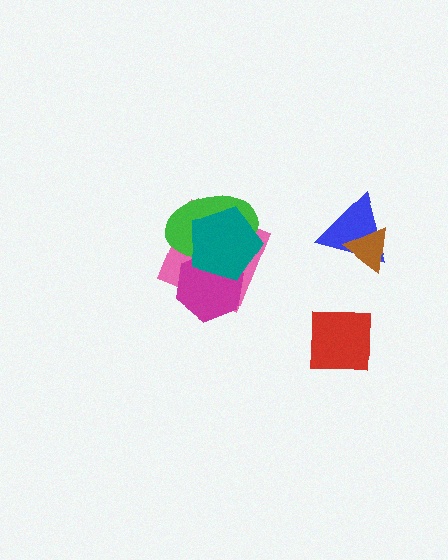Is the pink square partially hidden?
Yes, it is partially covered by another shape.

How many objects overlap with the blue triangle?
1 object overlaps with the blue triangle.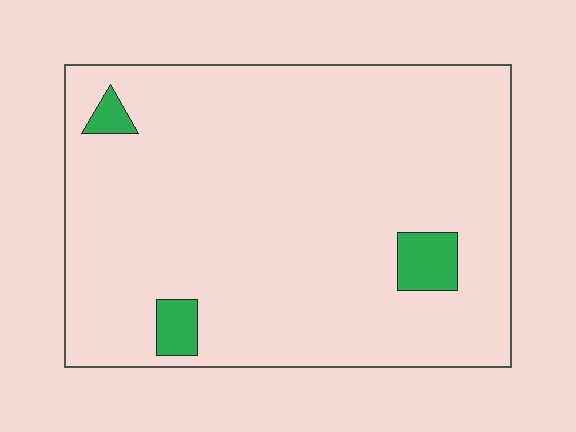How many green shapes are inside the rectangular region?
3.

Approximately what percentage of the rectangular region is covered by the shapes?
Approximately 5%.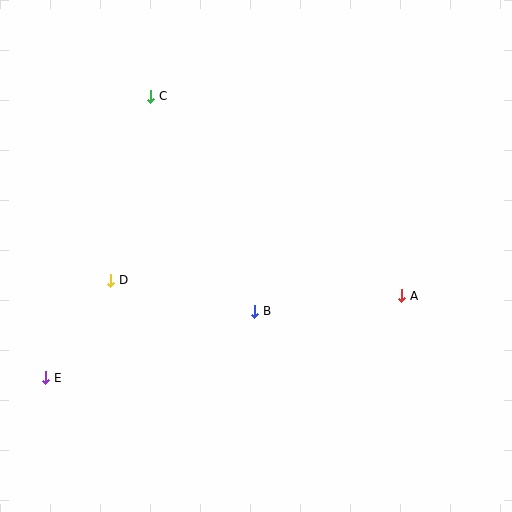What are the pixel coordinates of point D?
Point D is at (111, 280).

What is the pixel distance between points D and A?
The distance between D and A is 291 pixels.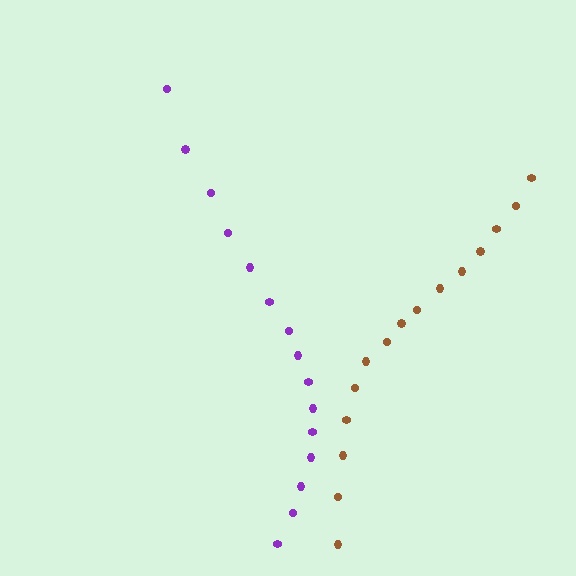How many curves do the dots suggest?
There are 2 distinct paths.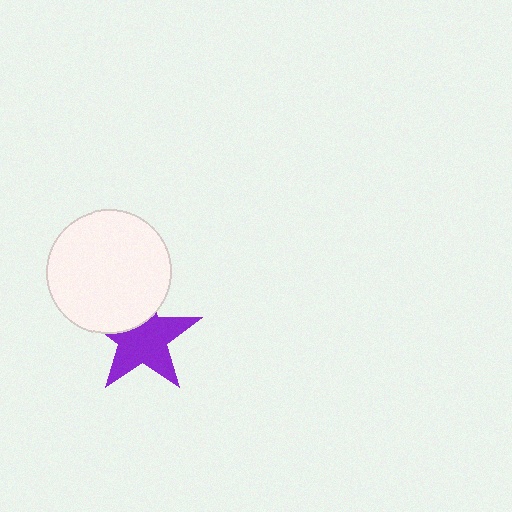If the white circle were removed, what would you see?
You would see the complete purple star.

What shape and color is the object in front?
The object in front is a white circle.